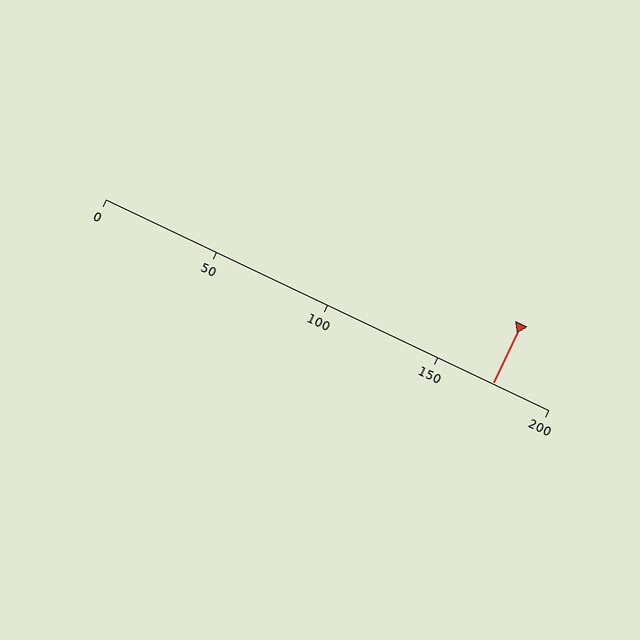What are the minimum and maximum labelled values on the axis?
The axis runs from 0 to 200.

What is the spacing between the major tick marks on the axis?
The major ticks are spaced 50 apart.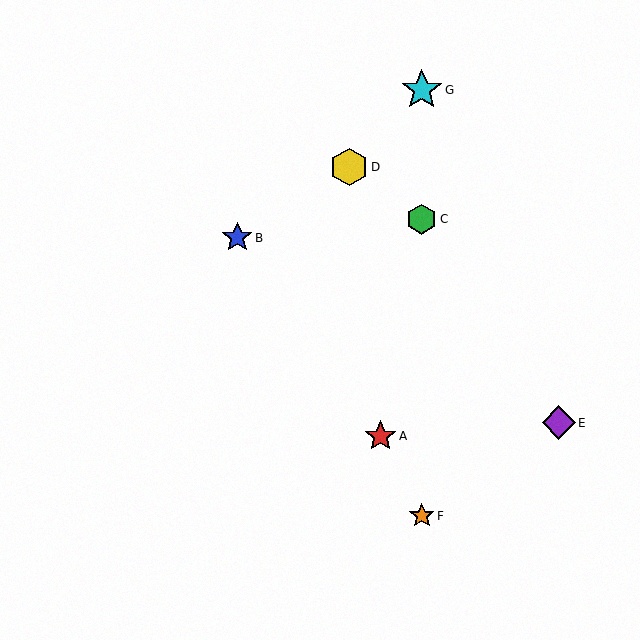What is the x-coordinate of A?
Object A is at x≈380.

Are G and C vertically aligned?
Yes, both are at x≈422.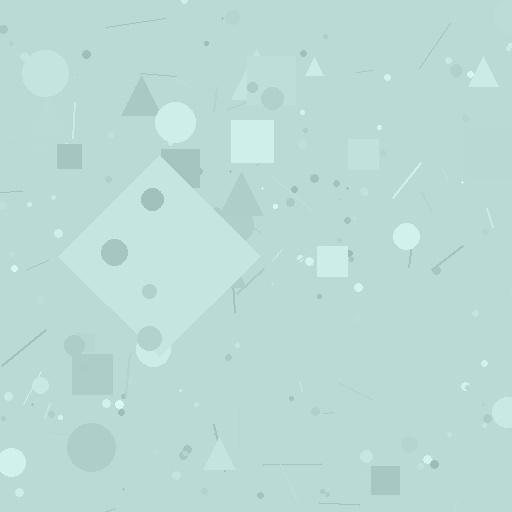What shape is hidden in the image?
A diamond is hidden in the image.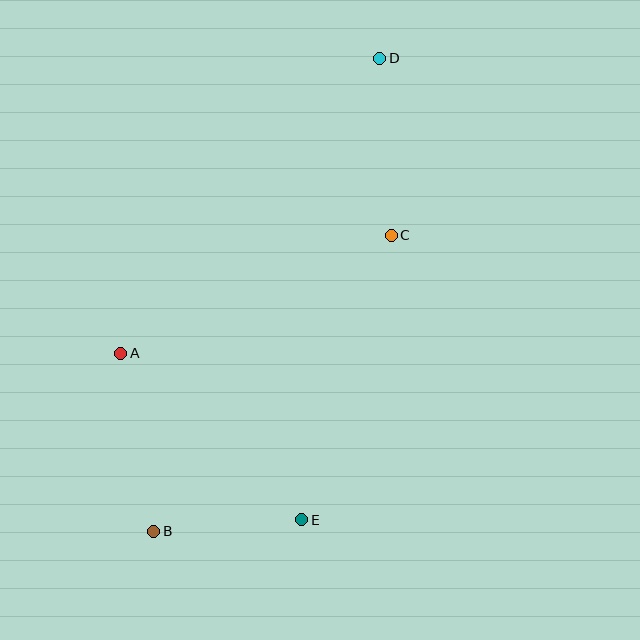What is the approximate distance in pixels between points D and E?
The distance between D and E is approximately 468 pixels.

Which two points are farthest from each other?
Points B and D are farthest from each other.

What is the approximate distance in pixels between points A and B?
The distance between A and B is approximately 181 pixels.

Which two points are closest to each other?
Points B and E are closest to each other.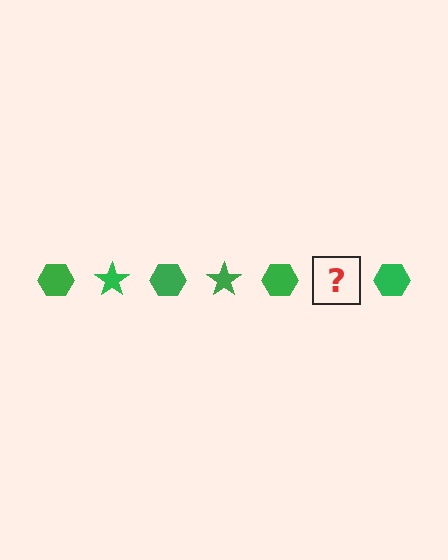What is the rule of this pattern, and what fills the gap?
The rule is that the pattern cycles through hexagon, star shapes in green. The gap should be filled with a green star.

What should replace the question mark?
The question mark should be replaced with a green star.